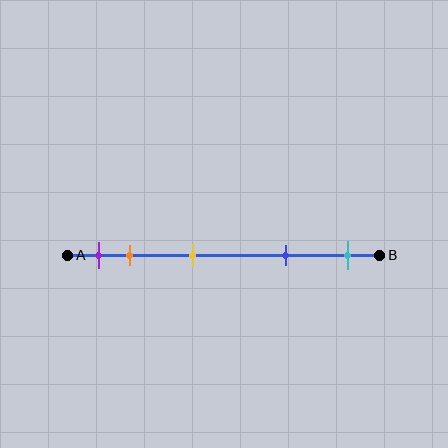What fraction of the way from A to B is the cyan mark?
The cyan mark is approximately 90% (0.9) of the way from A to B.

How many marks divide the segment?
There are 5 marks dividing the segment.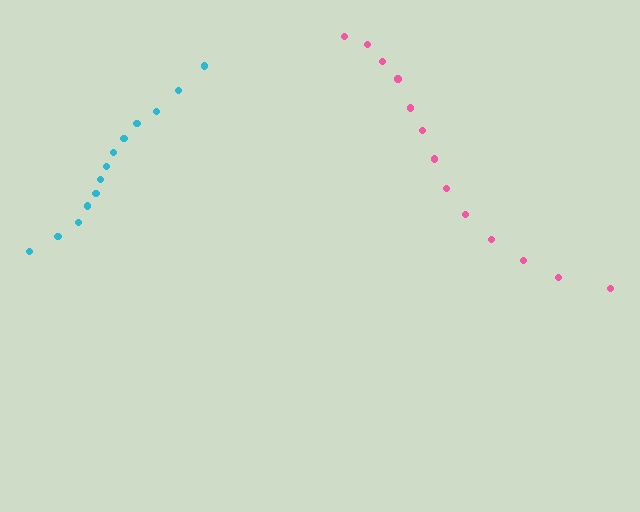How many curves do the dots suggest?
There are 2 distinct paths.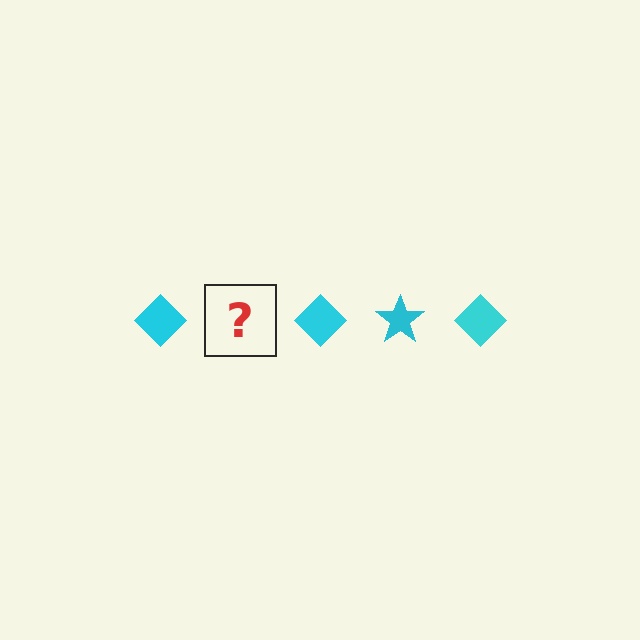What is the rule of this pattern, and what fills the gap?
The rule is that the pattern cycles through diamond, star shapes in cyan. The gap should be filled with a cyan star.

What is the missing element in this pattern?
The missing element is a cyan star.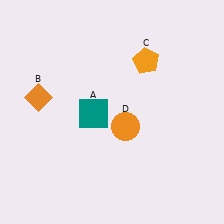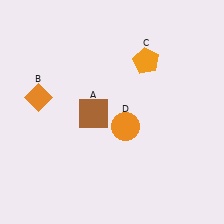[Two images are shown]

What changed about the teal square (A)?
In Image 1, A is teal. In Image 2, it changed to brown.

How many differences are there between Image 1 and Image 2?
There is 1 difference between the two images.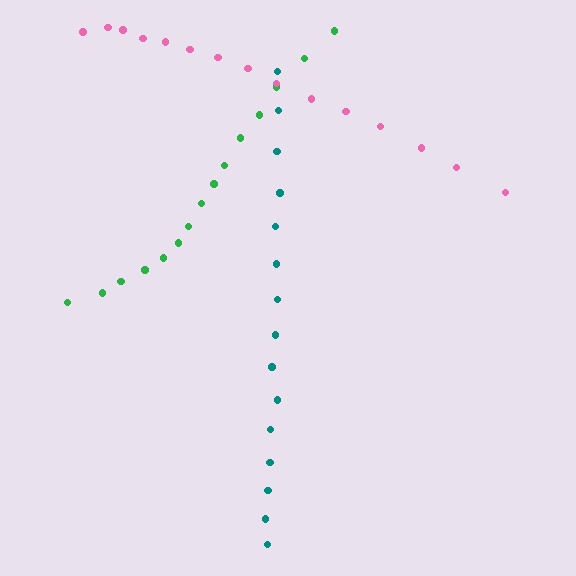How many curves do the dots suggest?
There are 3 distinct paths.